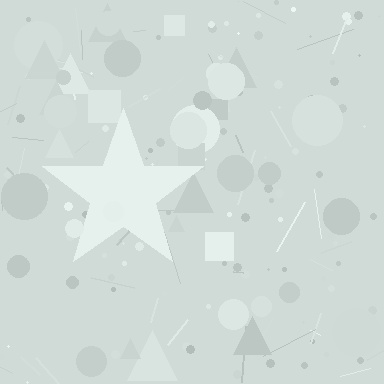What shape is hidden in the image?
A star is hidden in the image.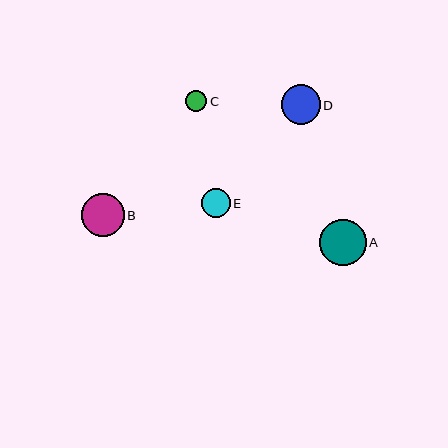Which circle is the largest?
Circle A is the largest with a size of approximately 46 pixels.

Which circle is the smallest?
Circle C is the smallest with a size of approximately 21 pixels.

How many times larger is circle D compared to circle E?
Circle D is approximately 1.4 times the size of circle E.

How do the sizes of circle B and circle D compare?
Circle B and circle D are approximately the same size.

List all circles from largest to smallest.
From largest to smallest: A, B, D, E, C.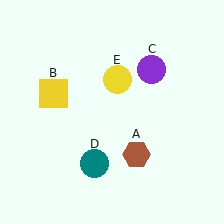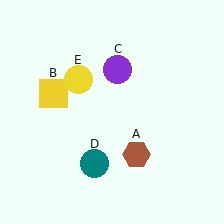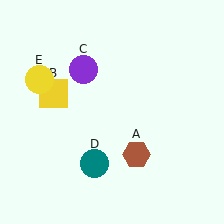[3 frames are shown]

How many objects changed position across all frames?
2 objects changed position: purple circle (object C), yellow circle (object E).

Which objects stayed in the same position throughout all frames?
Brown hexagon (object A) and yellow square (object B) and teal circle (object D) remained stationary.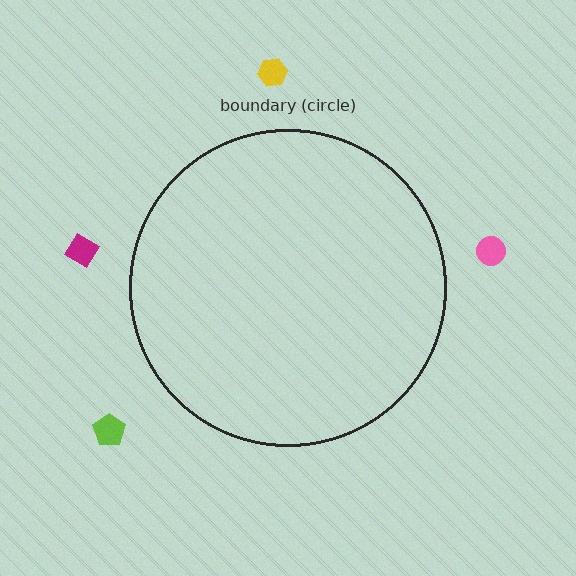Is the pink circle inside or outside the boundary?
Outside.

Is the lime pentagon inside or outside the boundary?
Outside.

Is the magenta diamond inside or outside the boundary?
Outside.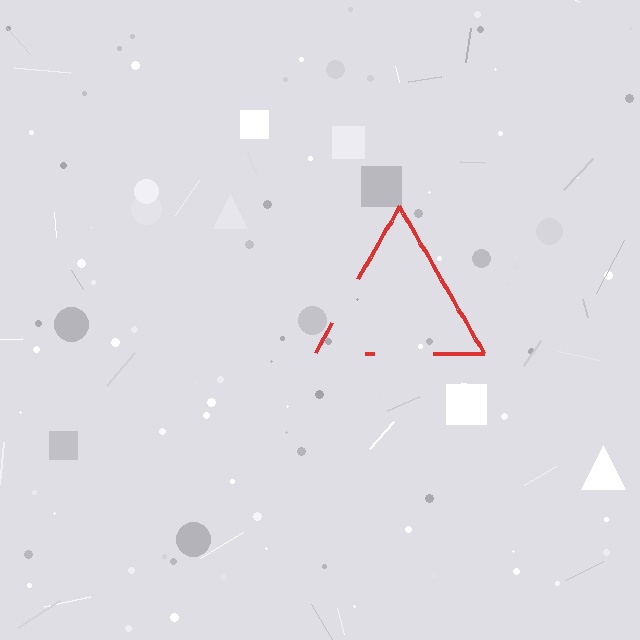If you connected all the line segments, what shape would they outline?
They would outline a triangle.